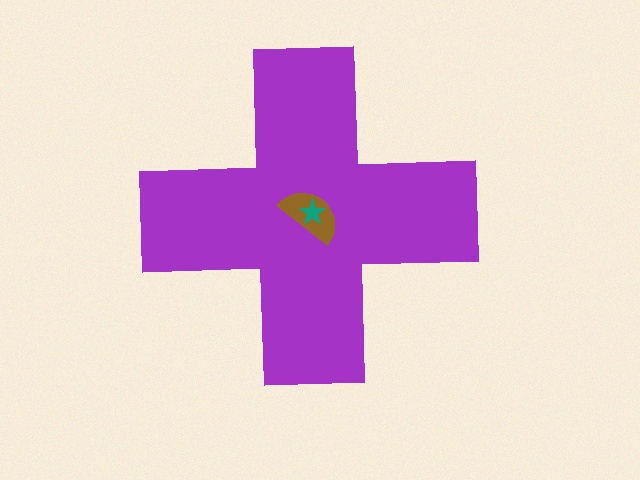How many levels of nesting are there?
3.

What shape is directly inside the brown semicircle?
The teal star.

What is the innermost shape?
The teal star.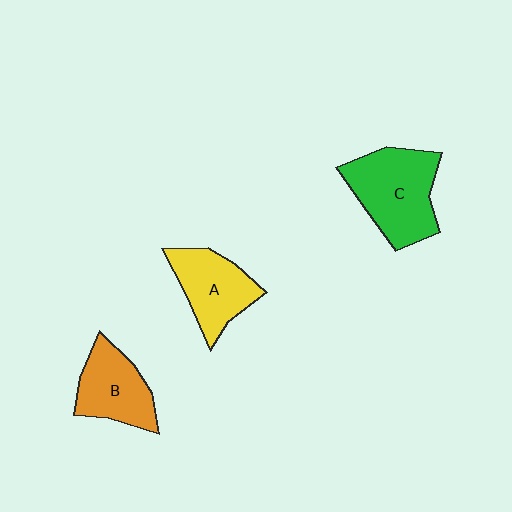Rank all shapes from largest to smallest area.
From largest to smallest: C (green), A (yellow), B (orange).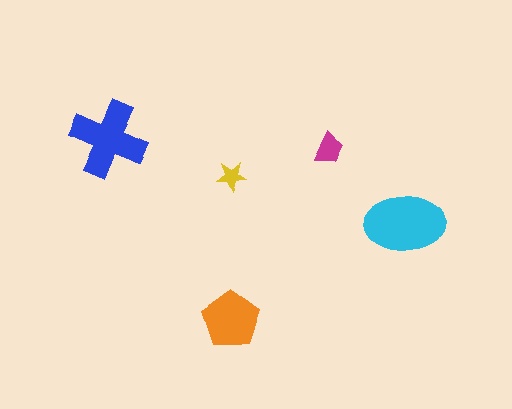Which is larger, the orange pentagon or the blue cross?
The blue cross.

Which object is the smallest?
The yellow star.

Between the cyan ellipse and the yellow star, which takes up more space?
The cyan ellipse.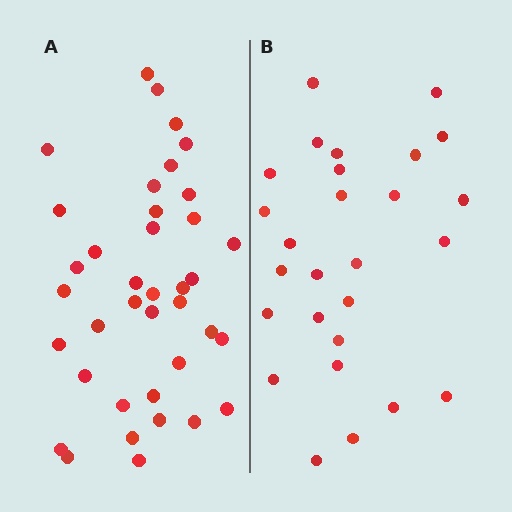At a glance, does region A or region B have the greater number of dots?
Region A (the left region) has more dots.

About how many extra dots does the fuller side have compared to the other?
Region A has roughly 12 or so more dots than region B.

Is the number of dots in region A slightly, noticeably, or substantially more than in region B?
Region A has noticeably more, but not dramatically so. The ratio is roughly 1.4 to 1.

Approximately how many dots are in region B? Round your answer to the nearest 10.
About 30 dots. (The exact count is 27, which rounds to 30.)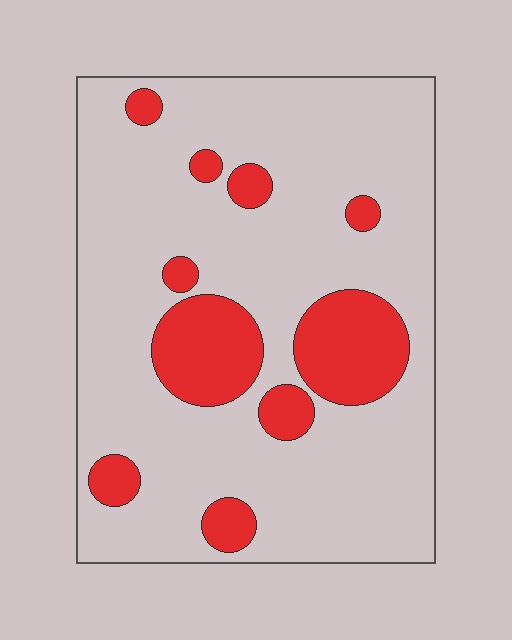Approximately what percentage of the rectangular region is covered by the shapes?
Approximately 20%.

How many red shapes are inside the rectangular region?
10.